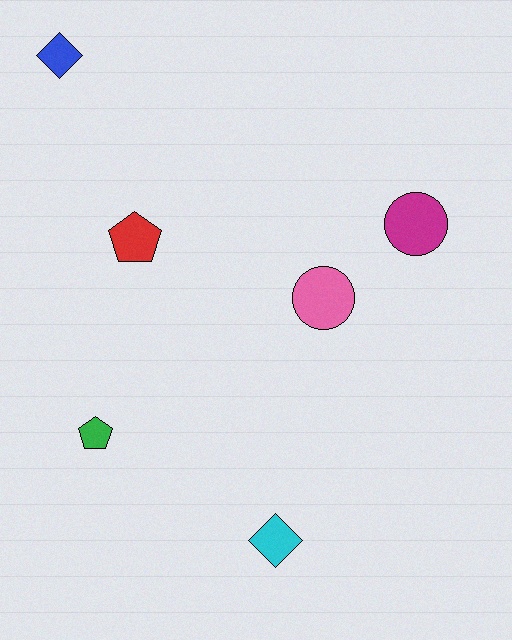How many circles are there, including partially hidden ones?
There are 2 circles.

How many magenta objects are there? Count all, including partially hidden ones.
There is 1 magenta object.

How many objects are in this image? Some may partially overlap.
There are 6 objects.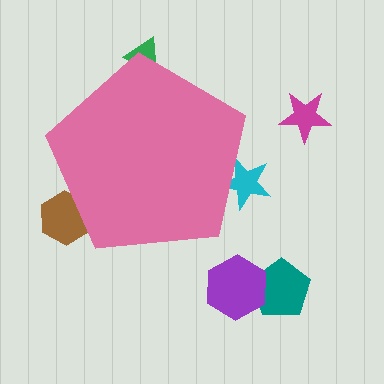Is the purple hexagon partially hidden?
No, the purple hexagon is fully visible.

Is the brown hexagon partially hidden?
Yes, the brown hexagon is partially hidden behind the pink pentagon.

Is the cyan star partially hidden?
Yes, the cyan star is partially hidden behind the pink pentagon.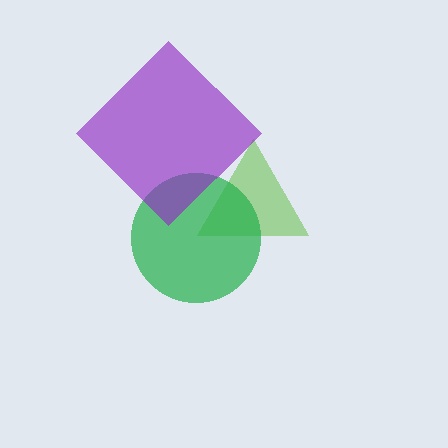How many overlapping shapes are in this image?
There are 3 overlapping shapes in the image.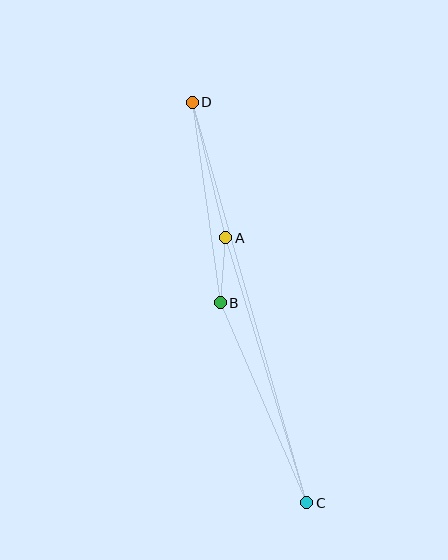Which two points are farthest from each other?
Points C and D are farthest from each other.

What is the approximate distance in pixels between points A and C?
The distance between A and C is approximately 277 pixels.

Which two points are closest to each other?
Points A and B are closest to each other.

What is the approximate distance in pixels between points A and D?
The distance between A and D is approximately 140 pixels.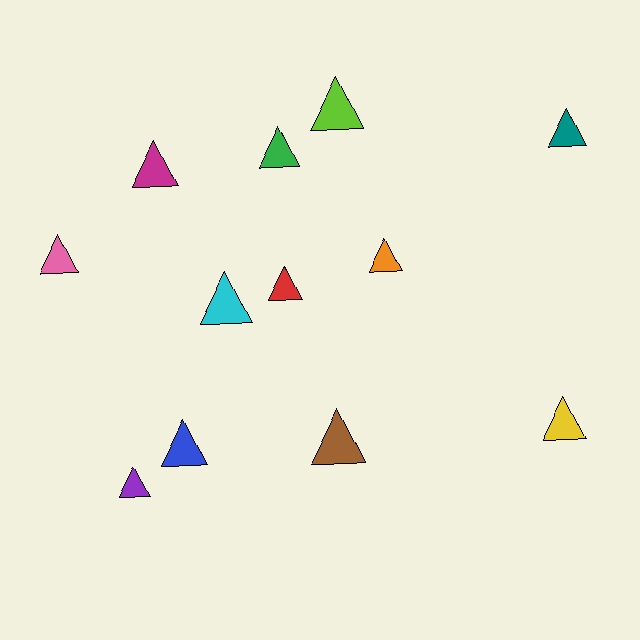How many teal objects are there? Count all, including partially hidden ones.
There is 1 teal object.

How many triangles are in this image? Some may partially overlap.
There are 12 triangles.